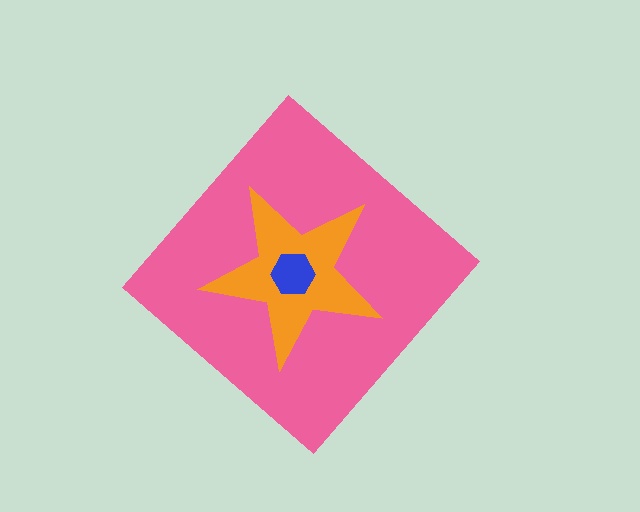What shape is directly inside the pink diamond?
The orange star.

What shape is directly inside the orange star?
The blue hexagon.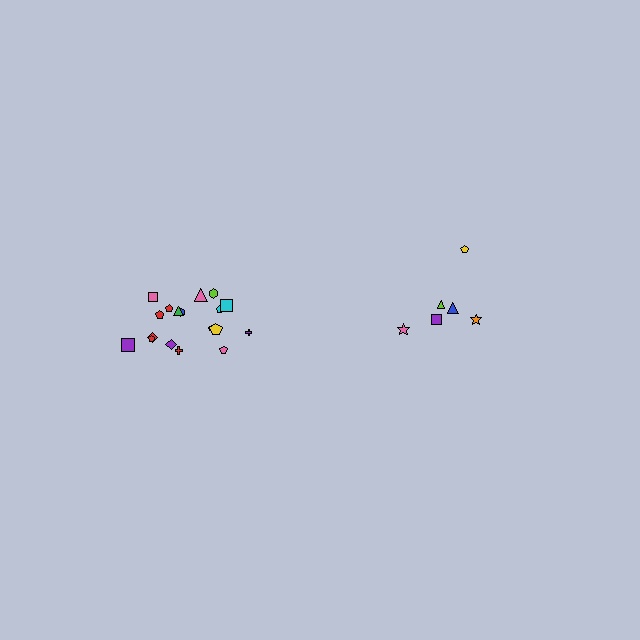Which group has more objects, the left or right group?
The left group.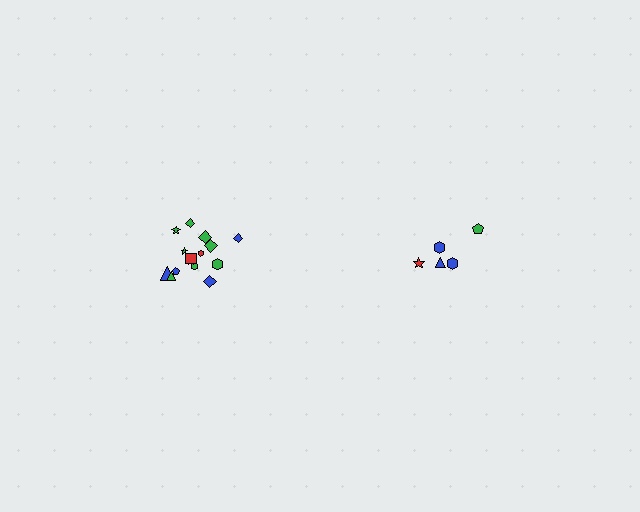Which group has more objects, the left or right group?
The left group.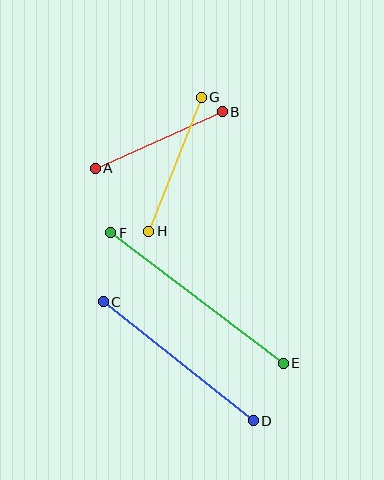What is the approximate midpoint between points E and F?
The midpoint is at approximately (197, 298) pixels.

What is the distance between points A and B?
The distance is approximately 139 pixels.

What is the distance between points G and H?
The distance is approximately 144 pixels.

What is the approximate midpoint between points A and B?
The midpoint is at approximately (159, 140) pixels.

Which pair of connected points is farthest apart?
Points E and F are farthest apart.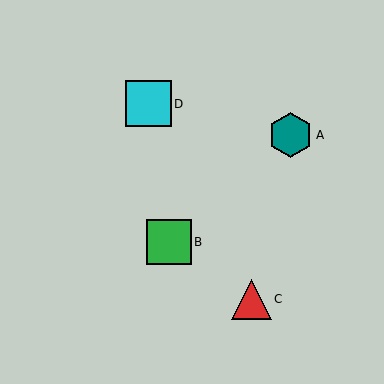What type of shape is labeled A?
Shape A is a teal hexagon.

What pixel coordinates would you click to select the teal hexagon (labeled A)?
Click at (290, 135) to select the teal hexagon A.